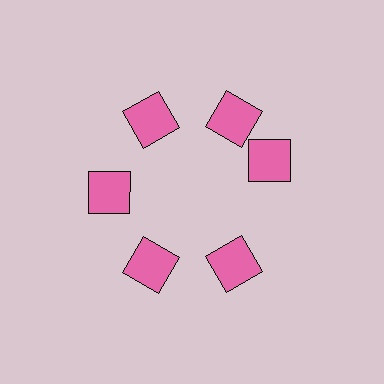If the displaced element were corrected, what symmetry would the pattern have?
It would have 6-fold rotational symmetry — the pattern would map onto itself every 60 degrees.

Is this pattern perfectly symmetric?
No. The 6 pink squares are arranged in a ring, but one element near the 3 o'clock position is rotated out of alignment along the ring, breaking the 6-fold rotational symmetry.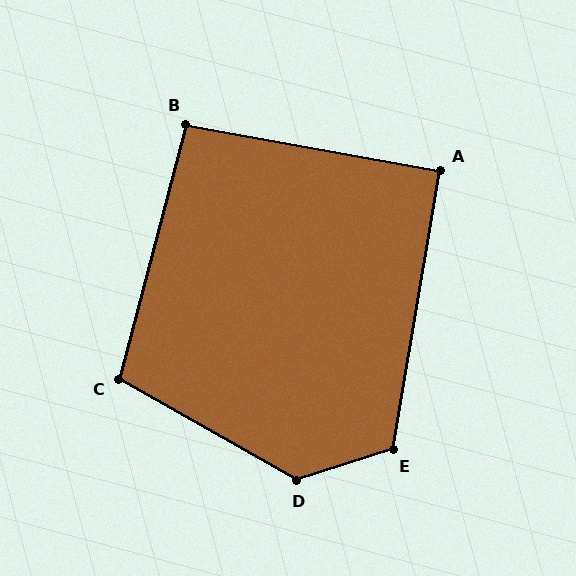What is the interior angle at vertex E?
Approximately 118 degrees (obtuse).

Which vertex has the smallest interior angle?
A, at approximately 91 degrees.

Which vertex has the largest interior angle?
D, at approximately 133 degrees.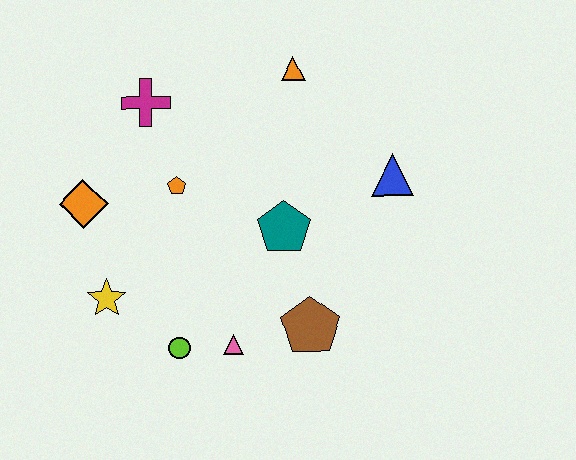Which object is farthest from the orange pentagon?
The blue triangle is farthest from the orange pentagon.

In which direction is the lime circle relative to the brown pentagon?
The lime circle is to the left of the brown pentagon.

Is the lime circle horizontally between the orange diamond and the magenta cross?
No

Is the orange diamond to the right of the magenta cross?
No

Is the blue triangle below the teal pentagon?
No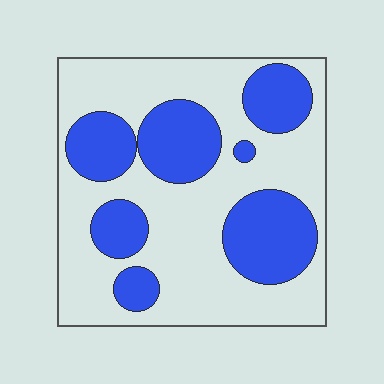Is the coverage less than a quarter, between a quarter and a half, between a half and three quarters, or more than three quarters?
Between a quarter and a half.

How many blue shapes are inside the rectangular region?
7.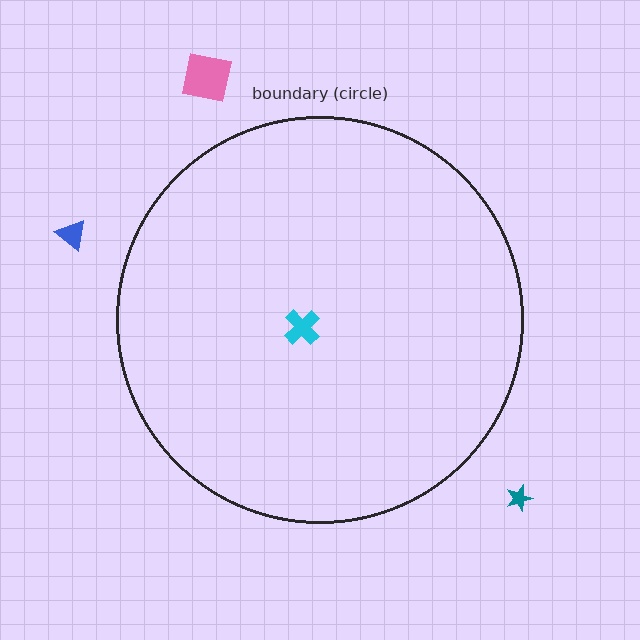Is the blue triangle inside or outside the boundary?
Outside.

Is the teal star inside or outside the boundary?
Outside.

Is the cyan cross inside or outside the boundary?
Inside.